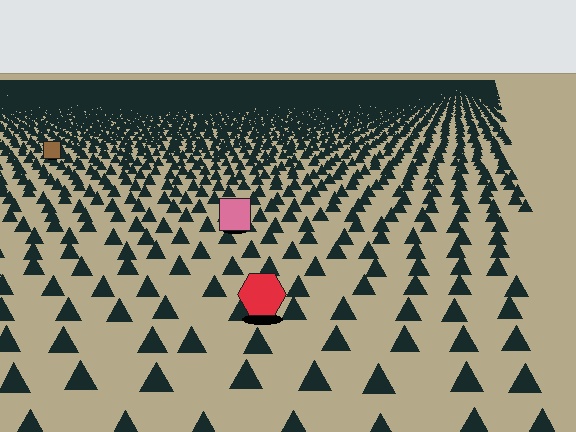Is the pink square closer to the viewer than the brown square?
Yes. The pink square is closer — you can tell from the texture gradient: the ground texture is coarser near it.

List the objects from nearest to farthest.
From nearest to farthest: the red hexagon, the pink square, the brown square.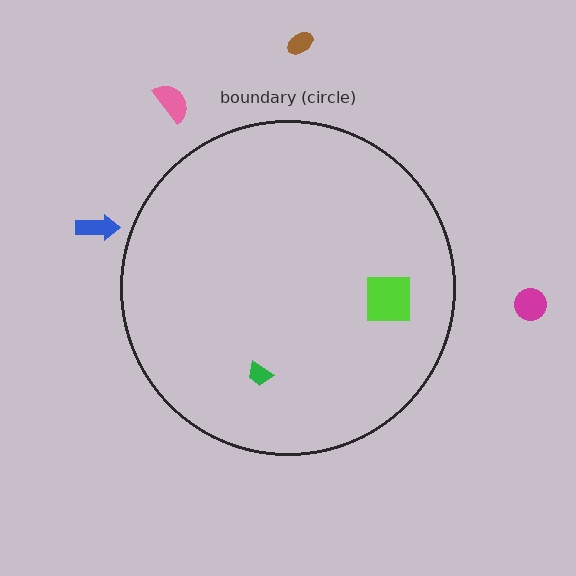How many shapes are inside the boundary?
2 inside, 4 outside.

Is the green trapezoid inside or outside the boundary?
Inside.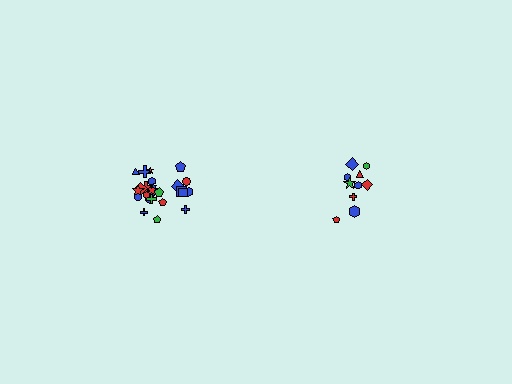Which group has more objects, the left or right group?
The left group.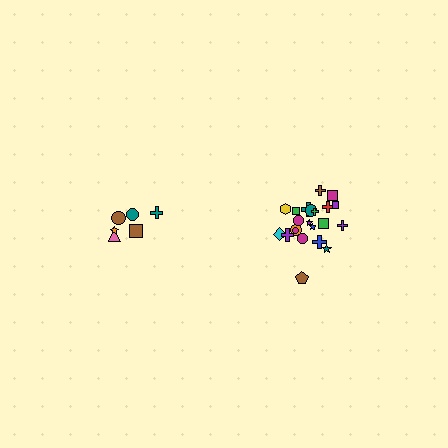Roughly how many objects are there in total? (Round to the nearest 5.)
Roughly 30 objects in total.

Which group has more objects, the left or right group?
The right group.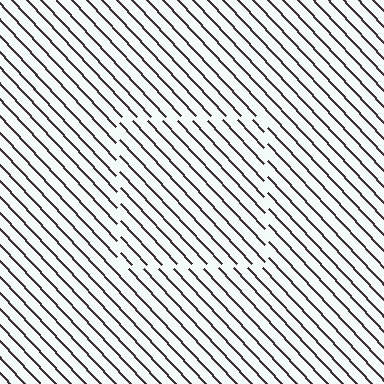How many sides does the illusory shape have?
4 sides — the line-ends trace a square.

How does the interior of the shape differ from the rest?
The interior of the shape contains the same grating, shifted by half a period — the contour is defined by the phase discontinuity where line-ends from the inner and outer gratings abut.